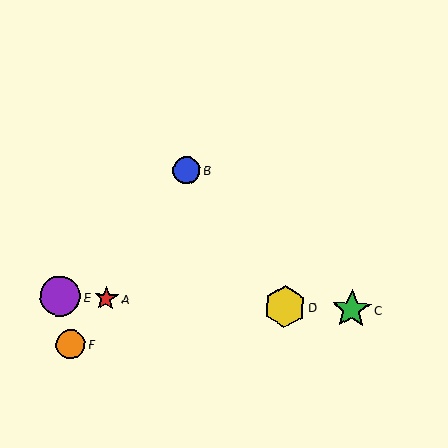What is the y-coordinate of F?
Object F is at y≈344.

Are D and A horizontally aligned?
Yes, both are at y≈306.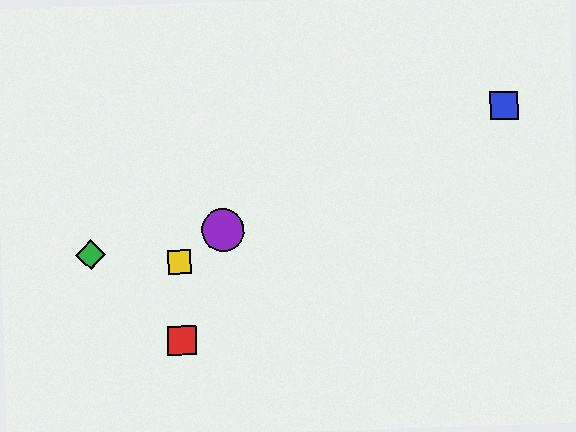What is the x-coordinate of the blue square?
The blue square is at x≈504.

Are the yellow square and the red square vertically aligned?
Yes, both are at x≈179.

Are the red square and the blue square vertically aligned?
No, the red square is at x≈182 and the blue square is at x≈504.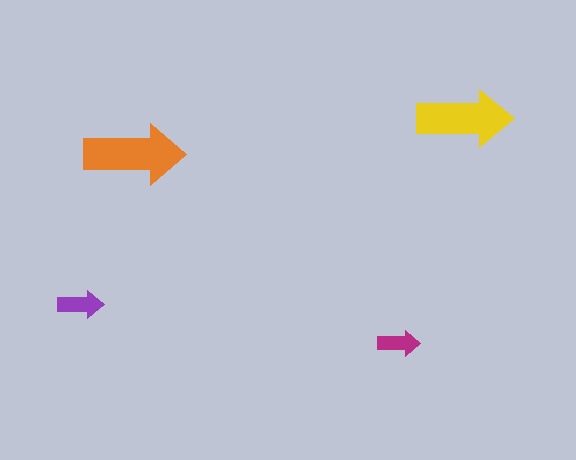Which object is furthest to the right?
The yellow arrow is rightmost.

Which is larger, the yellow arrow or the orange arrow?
The orange one.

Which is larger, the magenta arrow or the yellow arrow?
The yellow one.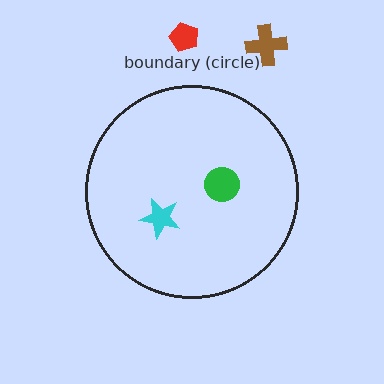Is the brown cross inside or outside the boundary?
Outside.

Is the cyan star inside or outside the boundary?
Inside.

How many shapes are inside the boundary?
2 inside, 2 outside.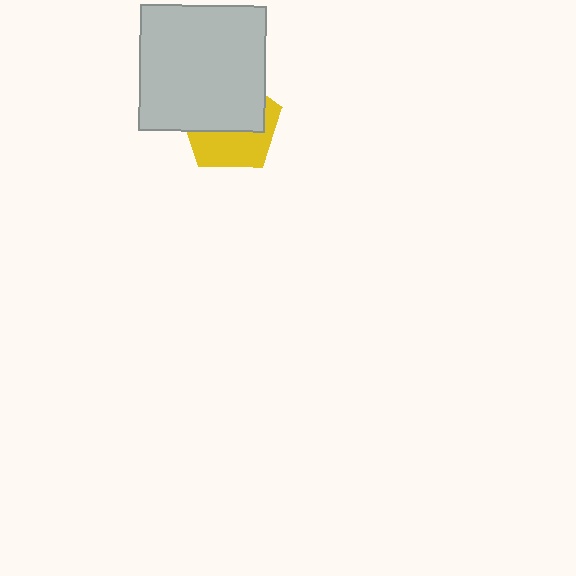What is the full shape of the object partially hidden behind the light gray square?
The partially hidden object is a yellow pentagon.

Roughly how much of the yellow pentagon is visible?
A small part of it is visible (roughly 43%).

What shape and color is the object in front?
The object in front is a light gray square.